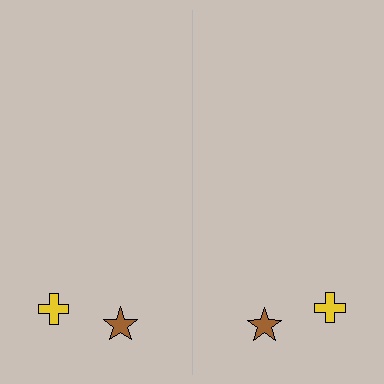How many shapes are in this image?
There are 4 shapes in this image.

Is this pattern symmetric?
Yes, this pattern has bilateral (reflection) symmetry.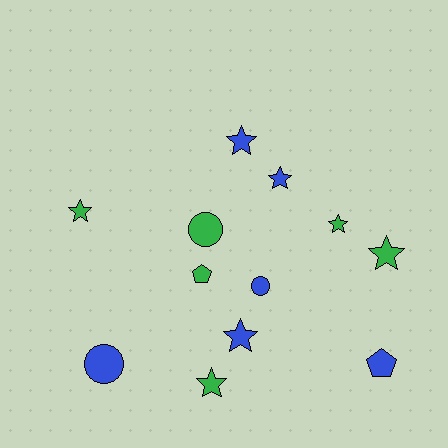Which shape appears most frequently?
Star, with 7 objects.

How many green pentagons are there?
There is 1 green pentagon.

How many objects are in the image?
There are 12 objects.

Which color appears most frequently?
Green, with 6 objects.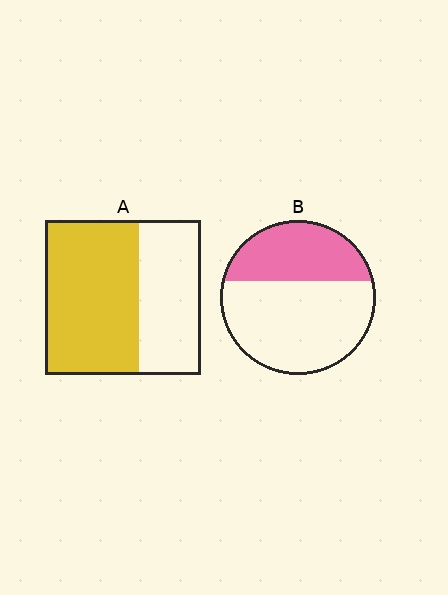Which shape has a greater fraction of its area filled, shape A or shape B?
Shape A.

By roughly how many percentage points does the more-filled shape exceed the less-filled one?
By roughly 25 percentage points (A over B).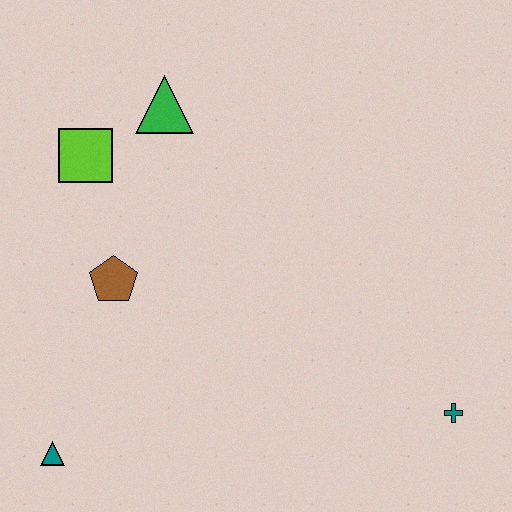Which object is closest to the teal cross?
The brown pentagon is closest to the teal cross.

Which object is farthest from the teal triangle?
The teal cross is farthest from the teal triangle.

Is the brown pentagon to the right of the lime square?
Yes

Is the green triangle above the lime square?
Yes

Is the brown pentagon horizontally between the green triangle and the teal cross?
No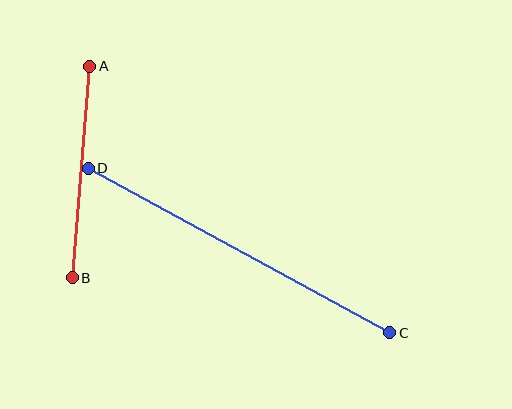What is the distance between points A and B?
The distance is approximately 212 pixels.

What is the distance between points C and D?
The distance is approximately 343 pixels.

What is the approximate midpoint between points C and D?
The midpoint is at approximately (239, 250) pixels.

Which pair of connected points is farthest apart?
Points C and D are farthest apart.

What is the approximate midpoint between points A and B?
The midpoint is at approximately (81, 172) pixels.